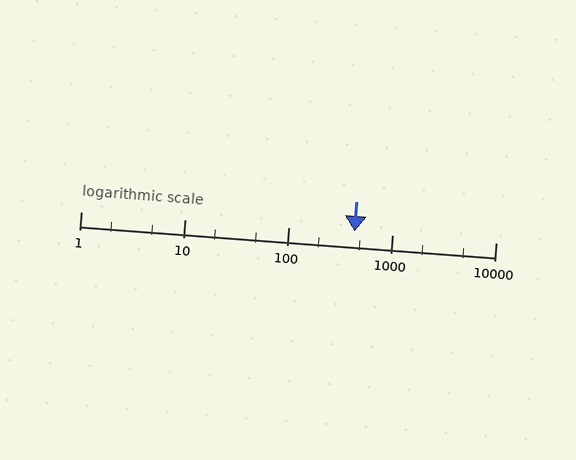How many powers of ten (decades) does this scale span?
The scale spans 4 decades, from 1 to 10000.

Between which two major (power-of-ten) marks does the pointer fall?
The pointer is between 100 and 1000.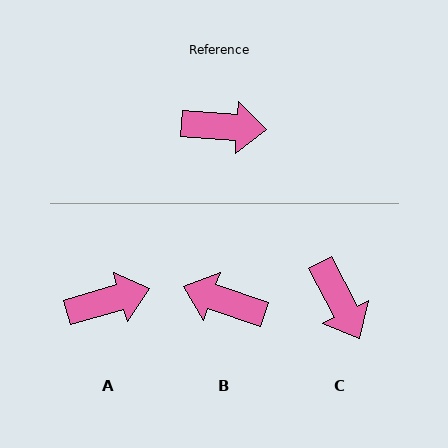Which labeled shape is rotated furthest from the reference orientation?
B, about 165 degrees away.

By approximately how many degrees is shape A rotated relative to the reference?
Approximately 20 degrees counter-clockwise.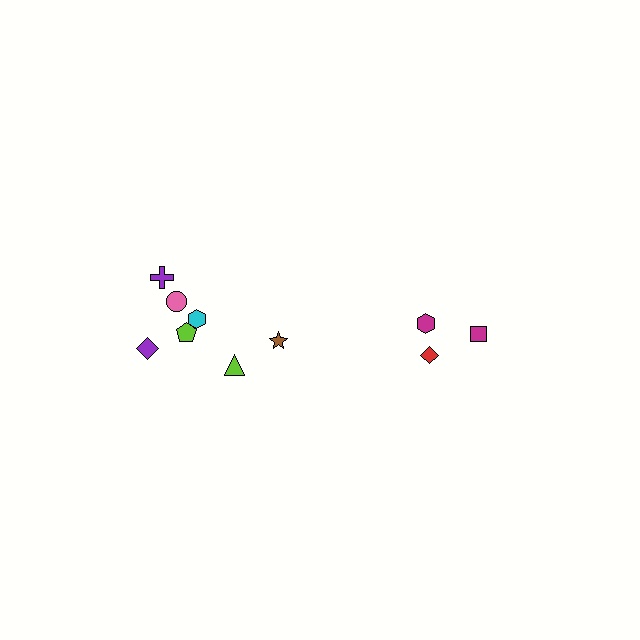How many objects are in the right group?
There are 3 objects.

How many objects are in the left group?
There are 7 objects.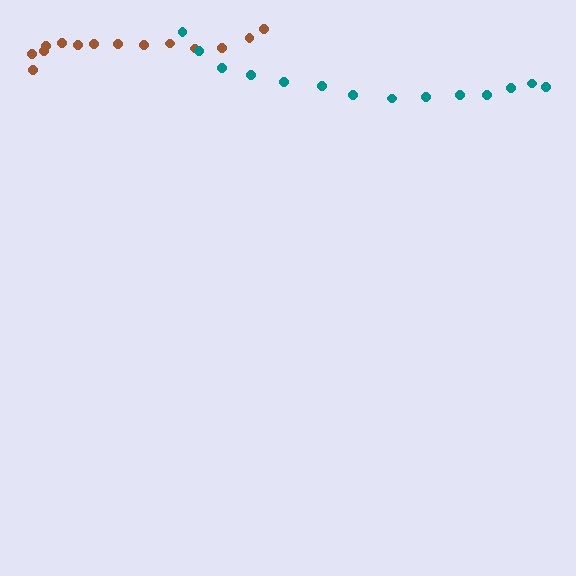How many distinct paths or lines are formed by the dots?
There are 2 distinct paths.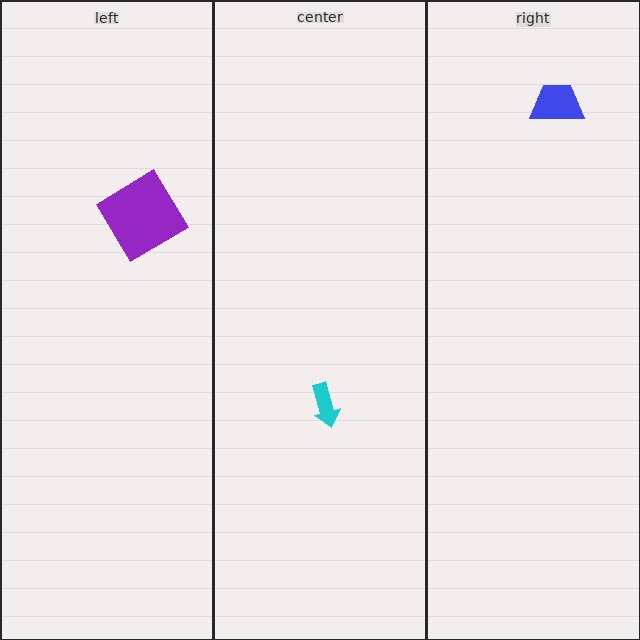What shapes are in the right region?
The blue trapezoid.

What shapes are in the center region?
The cyan arrow.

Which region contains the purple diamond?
The left region.